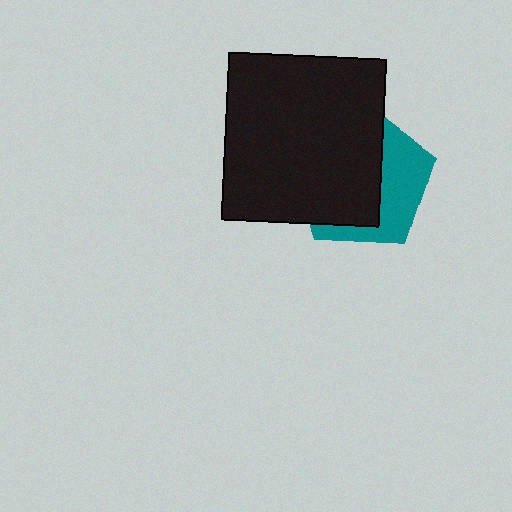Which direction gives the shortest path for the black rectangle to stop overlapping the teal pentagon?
Moving left gives the shortest separation.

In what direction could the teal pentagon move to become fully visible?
The teal pentagon could move right. That would shift it out from behind the black rectangle entirely.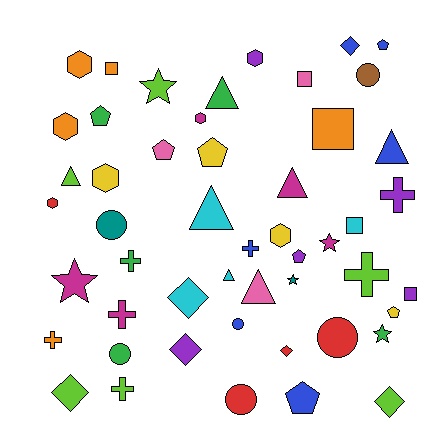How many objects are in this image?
There are 50 objects.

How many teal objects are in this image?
There are 2 teal objects.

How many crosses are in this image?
There are 7 crosses.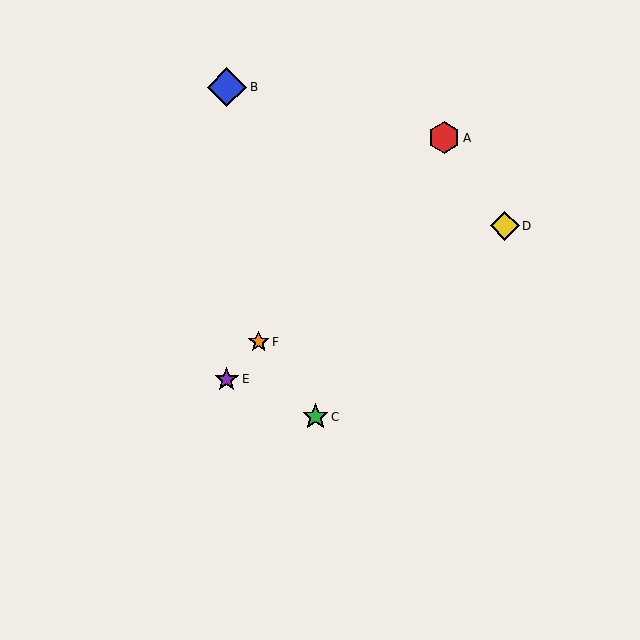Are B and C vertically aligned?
No, B is at x≈227 and C is at x≈315.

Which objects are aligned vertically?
Objects B, E are aligned vertically.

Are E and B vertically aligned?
Yes, both are at x≈227.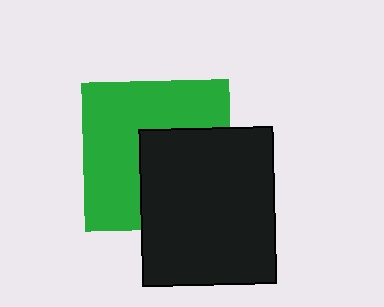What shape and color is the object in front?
The object in front is a black rectangle.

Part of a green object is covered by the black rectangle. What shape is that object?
It is a square.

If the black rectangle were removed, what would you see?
You would see the complete green square.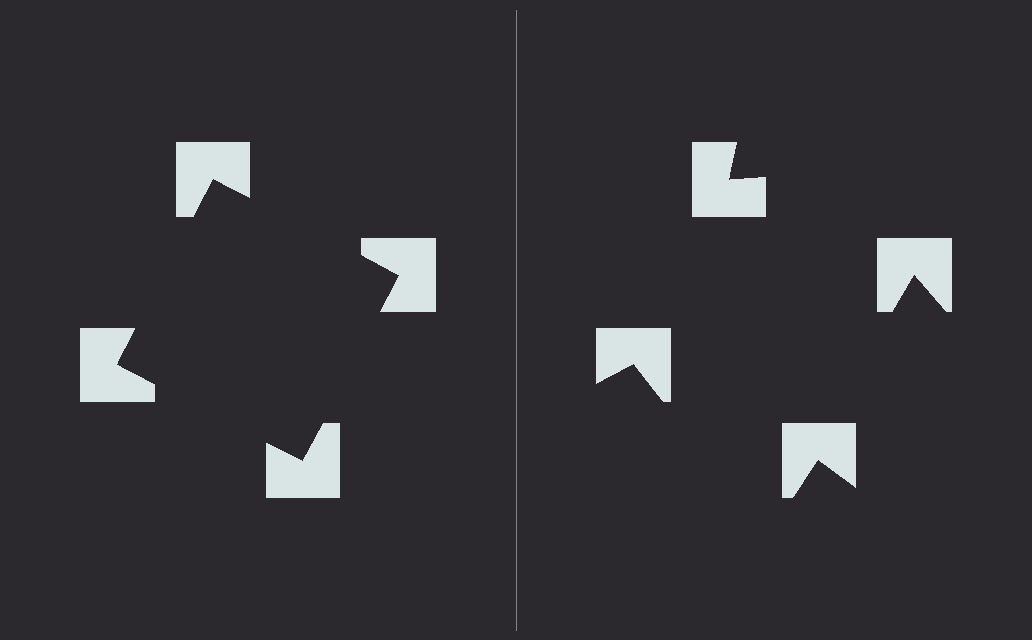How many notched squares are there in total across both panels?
8 — 4 on each side.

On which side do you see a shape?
An illusory square appears on the left side. On the right side the wedge cuts are rotated, so no coherent shape forms.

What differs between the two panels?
The notched squares are positioned identically on both sides; only the wedge orientations differ. On the left they align to a square; on the right they are misaligned.